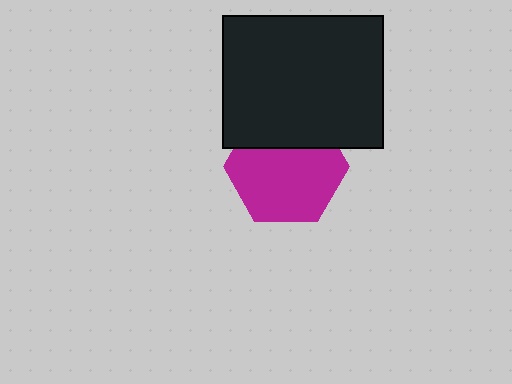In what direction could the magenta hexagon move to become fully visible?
The magenta hexagon could move down. That would shift it out from behind the black rectangle entirely.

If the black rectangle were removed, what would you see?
You would see the complete magenta hexagon.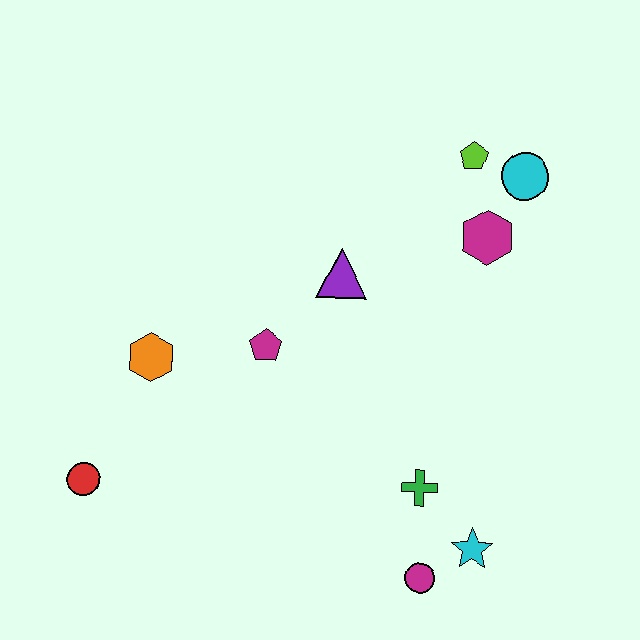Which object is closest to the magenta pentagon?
The purple triangle is closest to the magenta pentagon.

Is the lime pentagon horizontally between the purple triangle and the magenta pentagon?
No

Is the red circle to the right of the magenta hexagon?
No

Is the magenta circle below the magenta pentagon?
Yes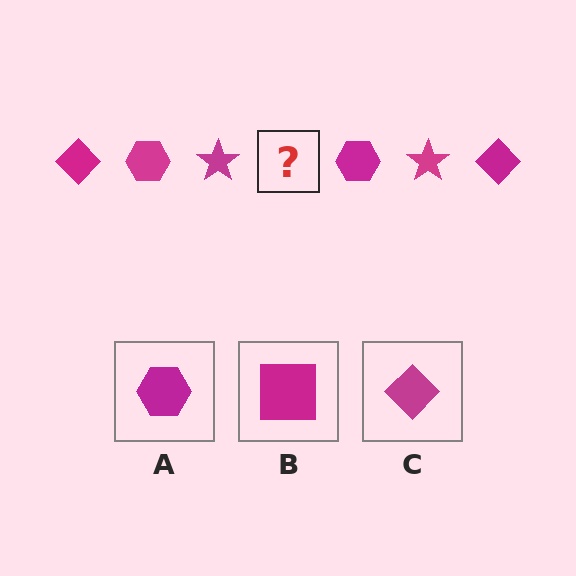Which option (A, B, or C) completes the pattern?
C.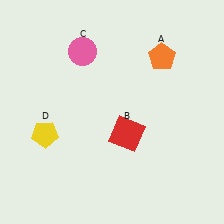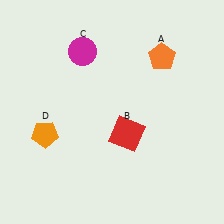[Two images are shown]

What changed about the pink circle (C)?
In Image 1, C is pink. In Image 2, it changed to magenta.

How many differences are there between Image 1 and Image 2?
There are 2 differences between the two images.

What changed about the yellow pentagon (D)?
In Image 1, D is yellow. In Image 2, it changed to orange.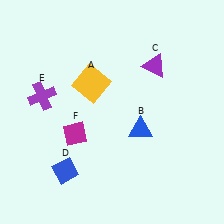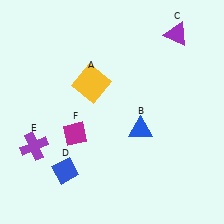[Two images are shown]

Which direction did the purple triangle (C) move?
The purple triangle (C) moved up.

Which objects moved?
The objects that moved are: the purple triangle (C), the purple cross (E).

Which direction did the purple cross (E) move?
The purple cross (E) moved down.